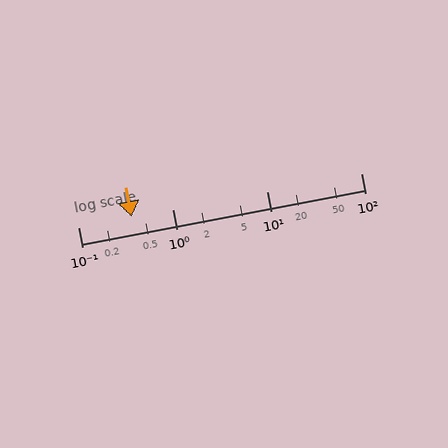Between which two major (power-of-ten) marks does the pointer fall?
The pointer is between 0.1 and 1.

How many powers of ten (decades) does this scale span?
The scale spans 3 decades, from 0.1 to 100.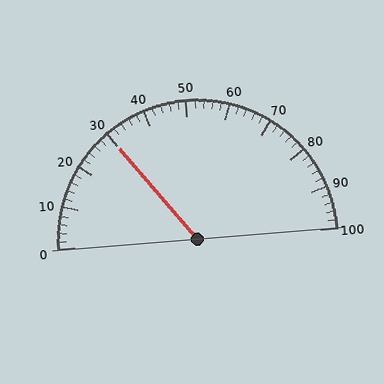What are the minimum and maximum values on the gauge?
The gauge ranges from 0 to 100.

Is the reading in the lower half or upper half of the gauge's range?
The reading is in the lower half of the range (0 to 100).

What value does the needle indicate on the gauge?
The needle indicates approximately 30.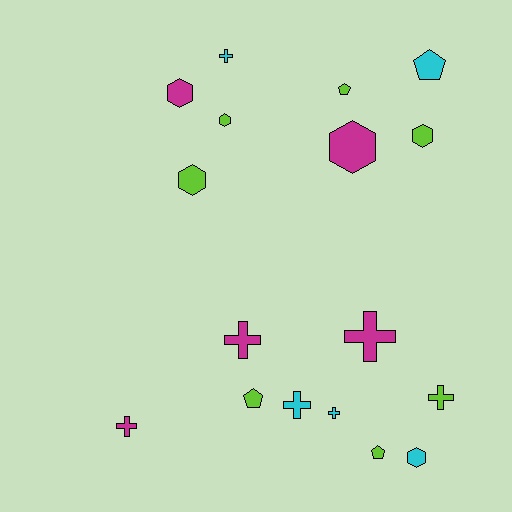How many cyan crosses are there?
There are 3 cyan crosses.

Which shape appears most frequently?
Cross, with 7 objects.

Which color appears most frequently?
Lime, with 7 objects.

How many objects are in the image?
There are 17 objects.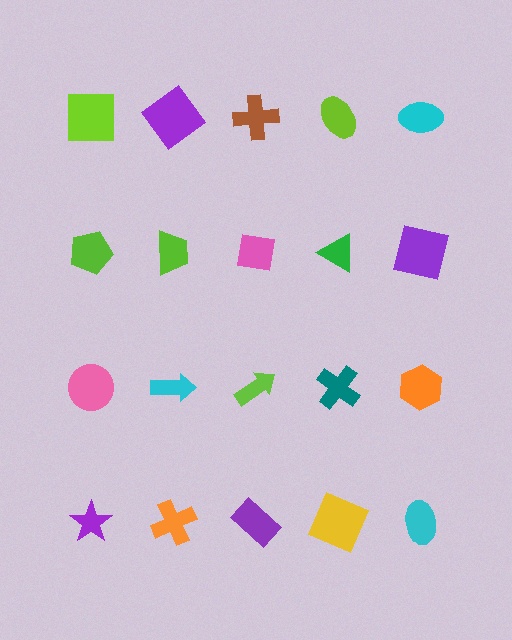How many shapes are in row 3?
5 shapes.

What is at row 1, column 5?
A cyan ellipse.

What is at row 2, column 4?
A green triangle.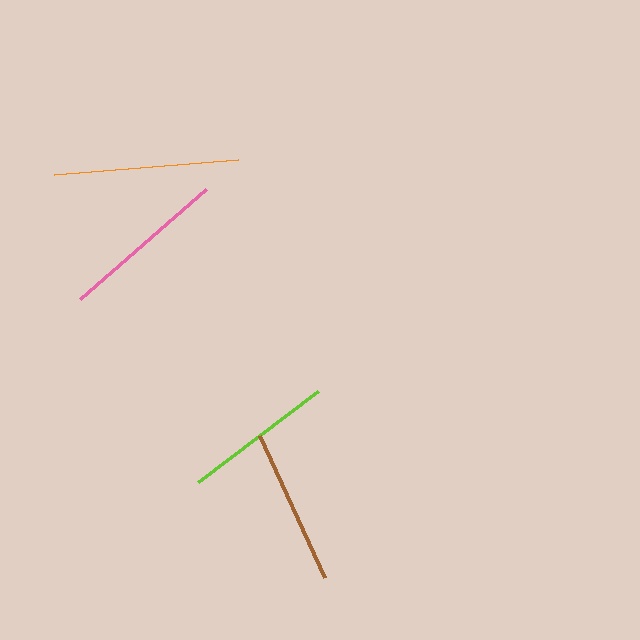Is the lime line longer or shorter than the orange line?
The orange line is longer than the lime line.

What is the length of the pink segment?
The pink segment is approximately 167 pixels long.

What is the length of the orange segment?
The orange segment is approximately 184 pixels long.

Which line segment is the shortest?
The lime line is the shortest at approximately 151 pixels.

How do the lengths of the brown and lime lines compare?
The brown and lime lines are approximately the same length.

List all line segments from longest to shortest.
From longest to shortest: orange, pink, brown, lime.